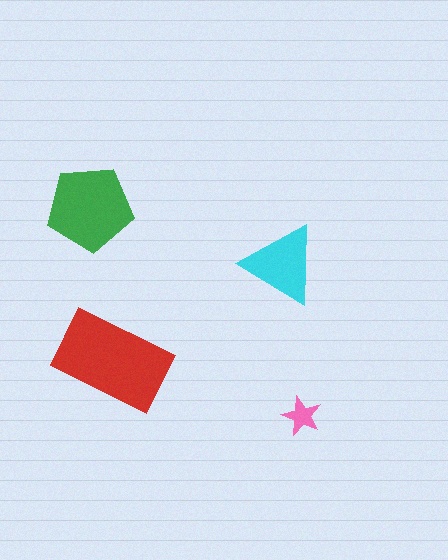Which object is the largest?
The red rectangle.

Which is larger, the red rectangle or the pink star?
The red rectangle.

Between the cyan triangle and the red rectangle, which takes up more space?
The red rectangle.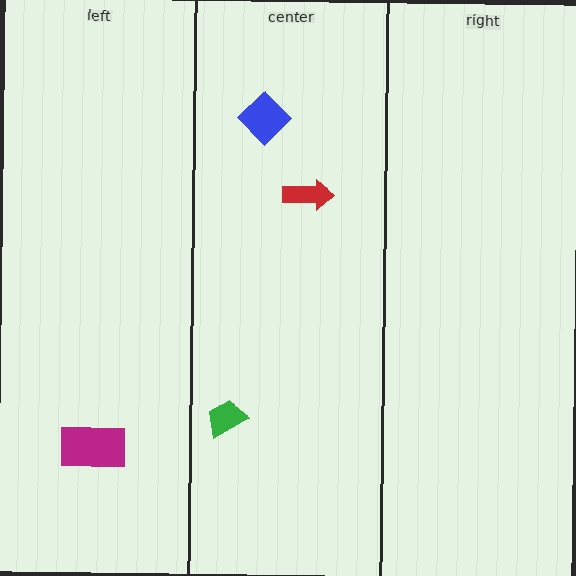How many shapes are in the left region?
1.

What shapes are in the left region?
The magenta rectangle.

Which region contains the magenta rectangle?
The left region.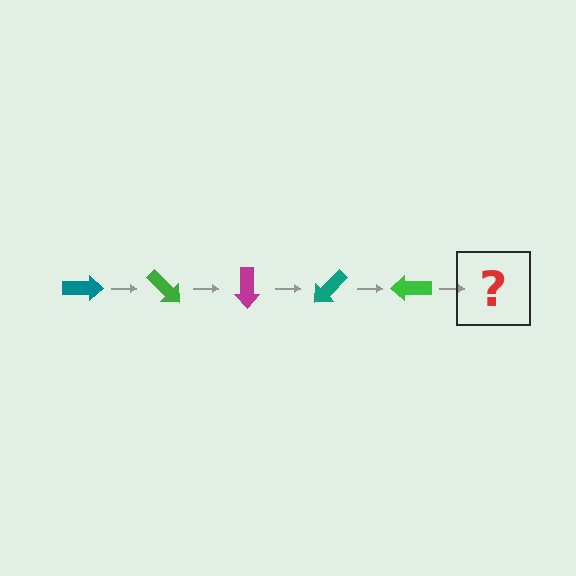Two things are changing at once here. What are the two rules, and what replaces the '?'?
The two rules are that it rotates 45 degrees each step and the color cycles through teal, green, and magenta. The '?' should be a magenta arrow, rotated 225 degrees from the start.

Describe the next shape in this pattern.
It should be a magenta arrow, rotated 225 degrees from the start.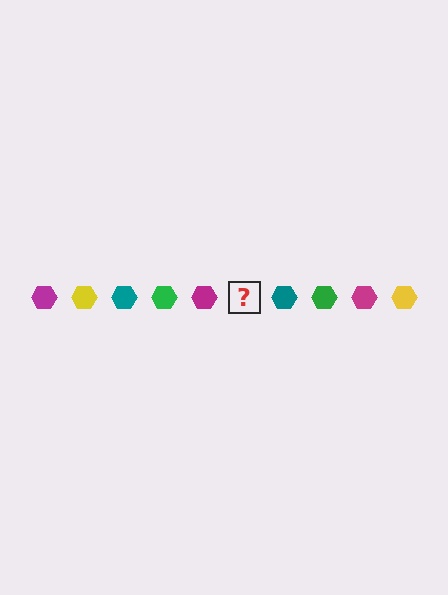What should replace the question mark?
The question mark should be replaced with a yellow hexagon.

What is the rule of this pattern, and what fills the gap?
The rule is that the pattern cycles through magenta, yellow, teal, green hexagons. The gap should be filled with a yellow hexagon.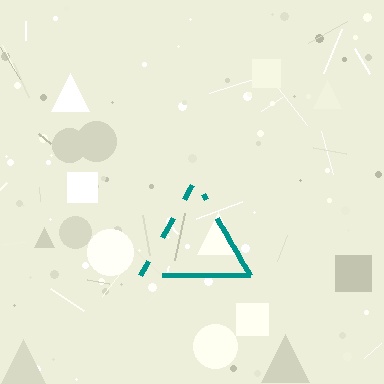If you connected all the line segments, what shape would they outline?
They would outline a triangle.